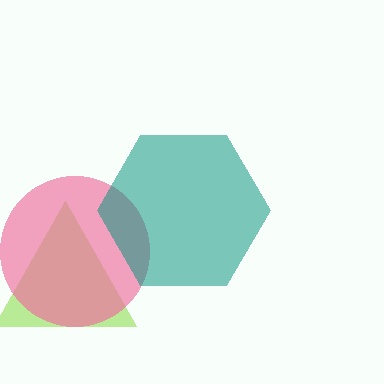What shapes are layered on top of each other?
The layered shapes are: a lime triangle, a pink circle, a teal hexagon.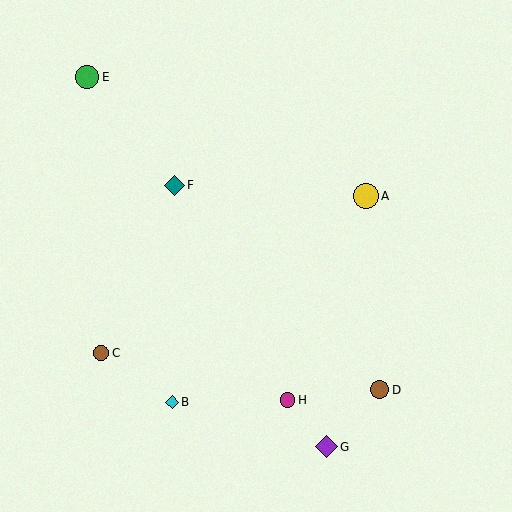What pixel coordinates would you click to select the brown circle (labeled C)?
Click at (101, 353) to select the brown circle C.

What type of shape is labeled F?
Shape F is a teal diamond.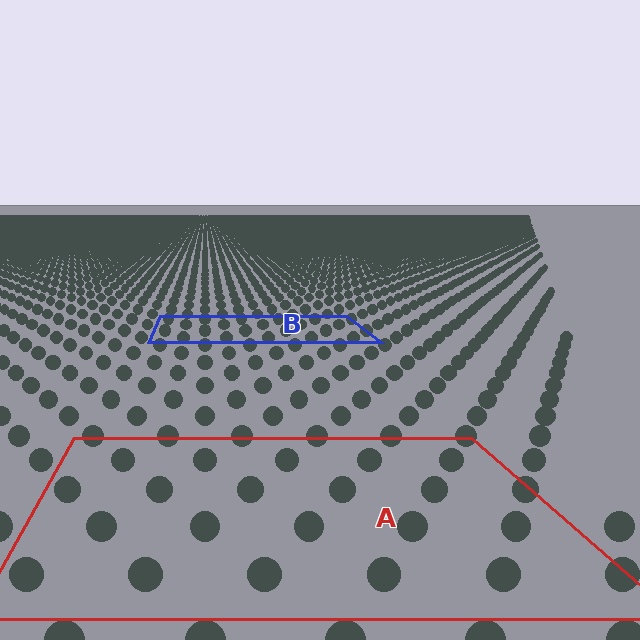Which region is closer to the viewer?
Region A is closer. The texture elements there are larger and more spread out.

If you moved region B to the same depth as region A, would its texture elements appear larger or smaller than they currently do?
They would appear larger. At a closer depth, the same texture elements are projected at a bigger on-screen size.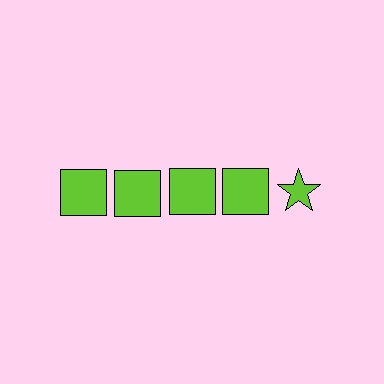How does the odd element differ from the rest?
It has a different shape: star instead of square.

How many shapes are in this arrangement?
There are 5 shapes arranged in a grid pattern.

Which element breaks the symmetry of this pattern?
The lime star in the top row, rightmost column breaks the symmetry. All other shapes are lime squares.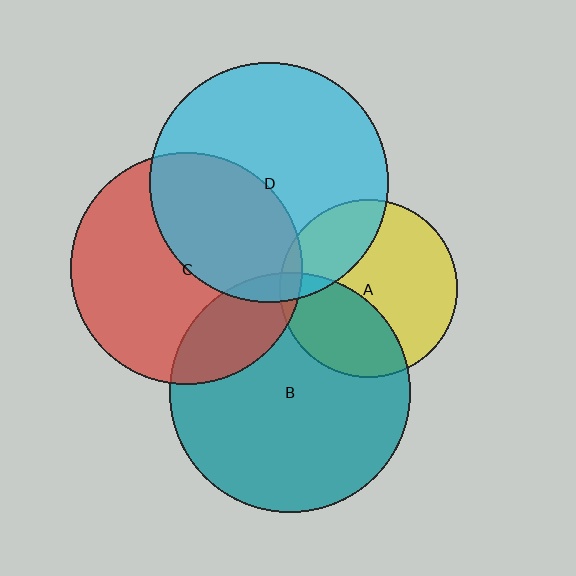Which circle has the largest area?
Circle B (teal).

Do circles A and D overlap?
Yes.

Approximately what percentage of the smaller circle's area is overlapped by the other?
Approximately 25%.